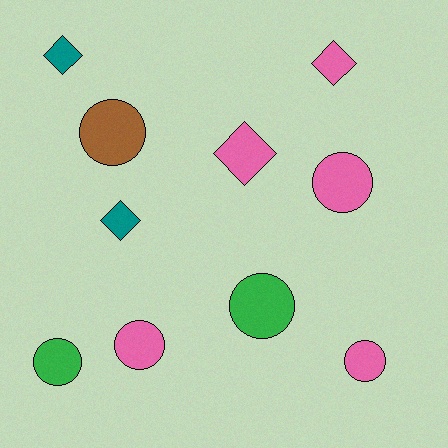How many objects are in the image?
There are 10 objects.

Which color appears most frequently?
Pink, with 5 objects.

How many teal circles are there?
There are no teal circles.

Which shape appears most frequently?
Circle, with 6 objects.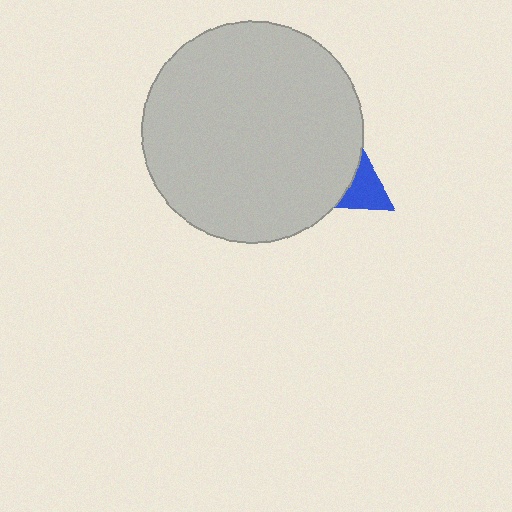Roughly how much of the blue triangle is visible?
A small part of it is visible (roughly 31%).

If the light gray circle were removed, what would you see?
You would see the complete blue triangle.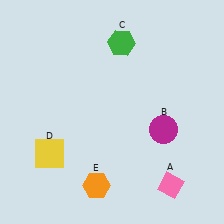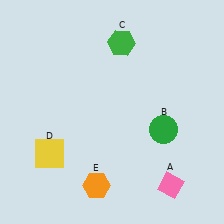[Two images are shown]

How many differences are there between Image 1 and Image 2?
There is 1 difference between the two images.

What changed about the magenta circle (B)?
In Image 1, B is magenta. In Image 2, it changed to green.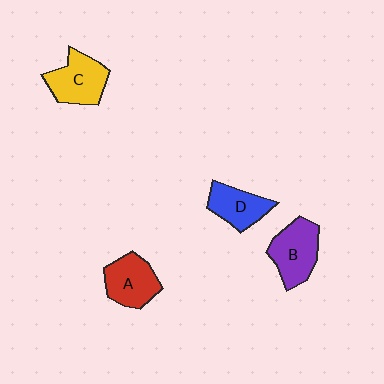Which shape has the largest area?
Shape B (purple).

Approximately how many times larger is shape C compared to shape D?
Approximately 1.2 times.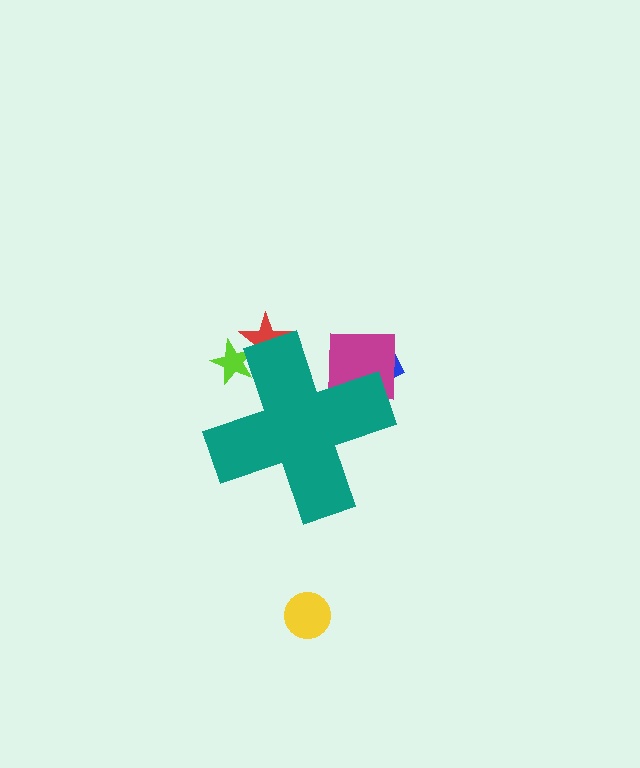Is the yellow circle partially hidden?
No, the yellow circle is fully visible.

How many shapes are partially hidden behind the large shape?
4 shapes are partially hidden.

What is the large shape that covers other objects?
A teal cross.